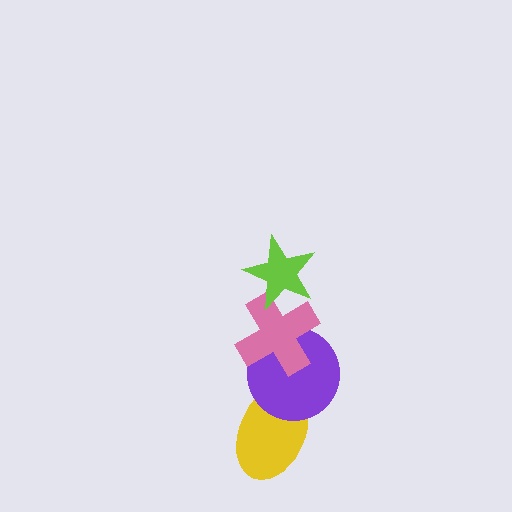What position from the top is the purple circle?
The purple circle is 3rd from the top.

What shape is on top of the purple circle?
The pink cross is on top of the purple circle.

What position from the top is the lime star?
The lime star is 1st from the top.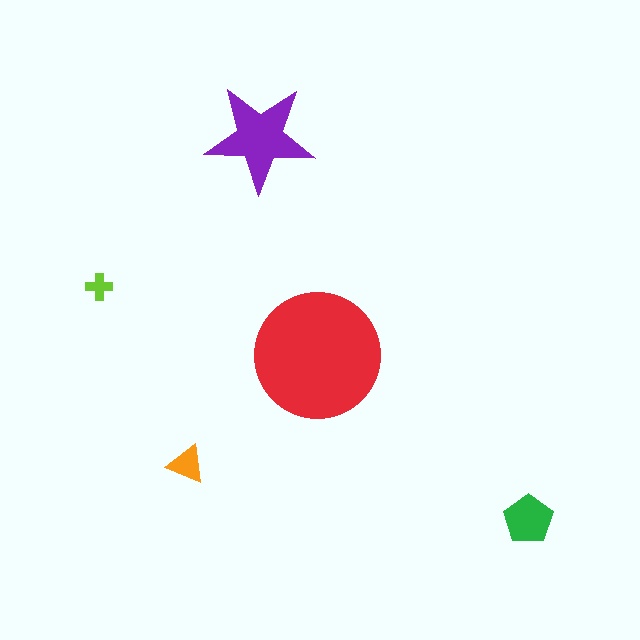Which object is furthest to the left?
The lime cross is leftmost.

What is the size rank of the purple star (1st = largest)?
2nd.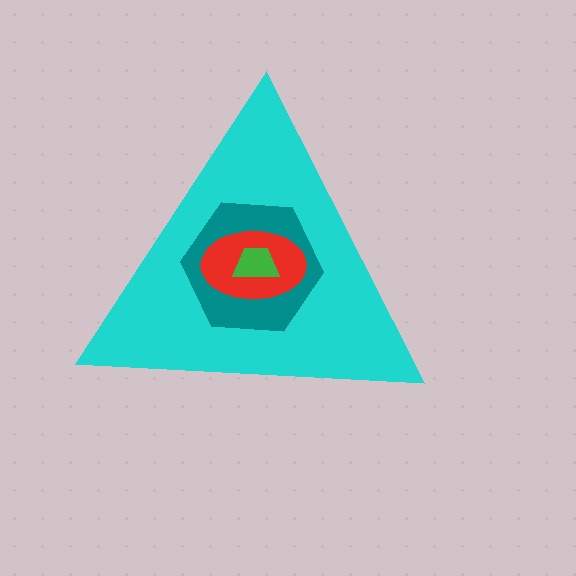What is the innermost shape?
The green trapezoid.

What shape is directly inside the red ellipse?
The green trapezoid.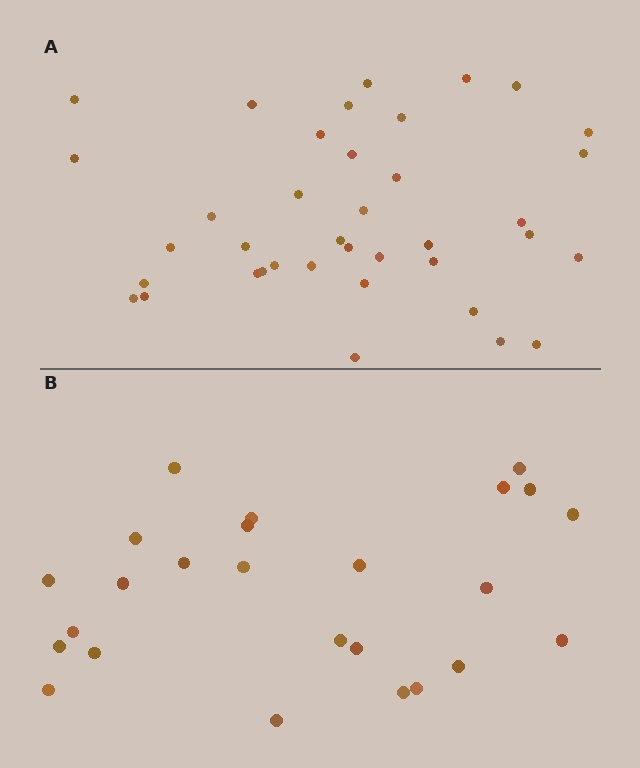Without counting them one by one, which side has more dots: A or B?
Region A (the top region) has more dots.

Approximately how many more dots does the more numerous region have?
Region A has approximately 15 more dots than region B.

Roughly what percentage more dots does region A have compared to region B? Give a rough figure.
About 50% more.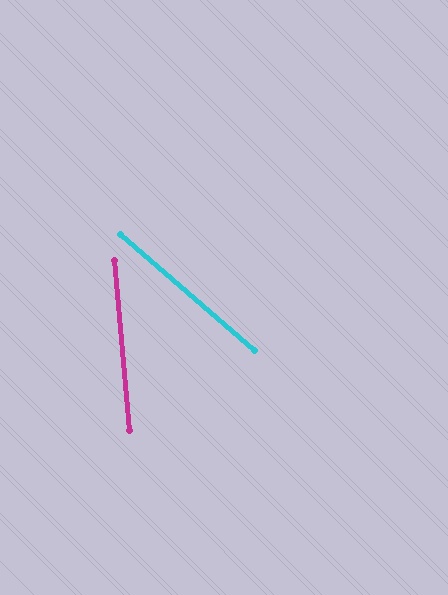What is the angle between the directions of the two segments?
Approximately 44 degrees.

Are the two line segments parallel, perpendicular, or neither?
Neither parallel nor perpendicular — they differ by about 44°.